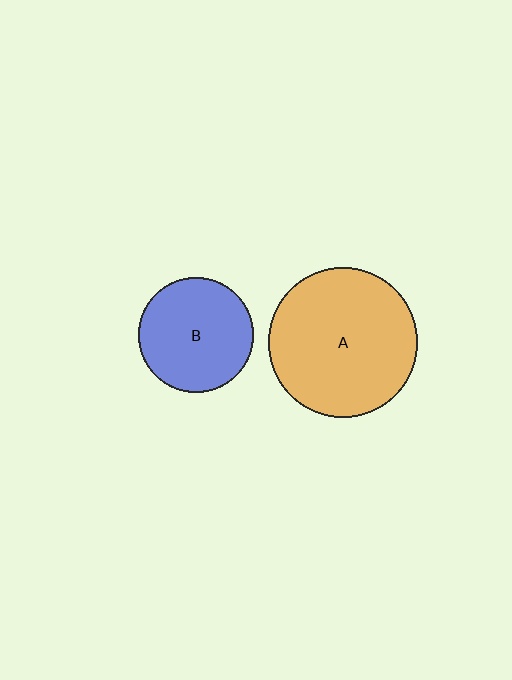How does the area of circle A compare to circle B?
Approximately 1.7 times.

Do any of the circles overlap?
No, none of the circles overlap.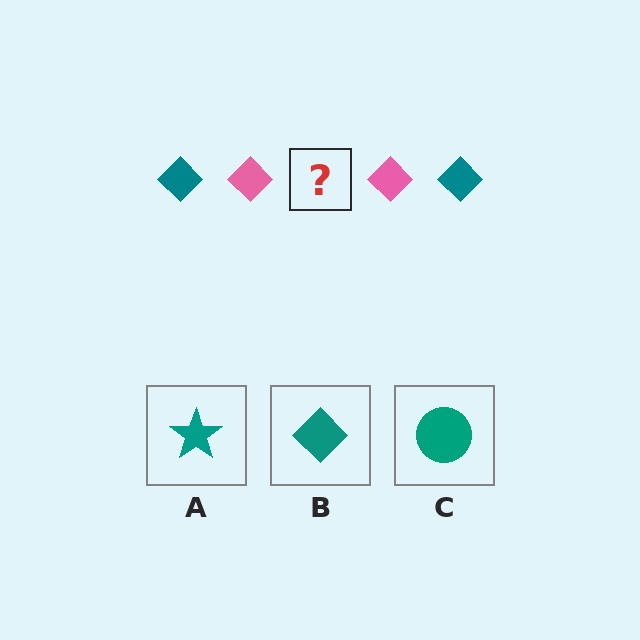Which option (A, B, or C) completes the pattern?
B.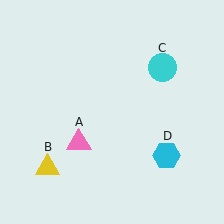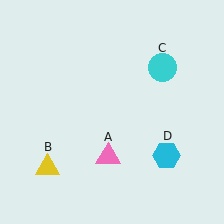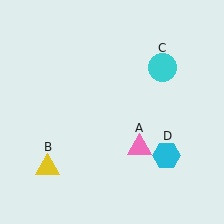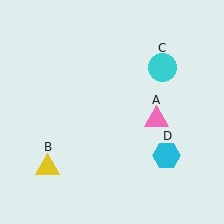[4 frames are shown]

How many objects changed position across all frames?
1 object changed position: pink triangle (object A).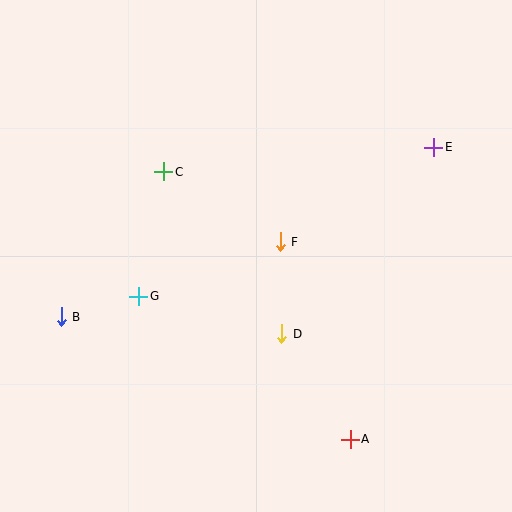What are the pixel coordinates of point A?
Point A is at (350, 439).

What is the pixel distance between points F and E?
The distance between F and E is 180 pixels.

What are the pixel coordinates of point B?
Point B is at (61, 317).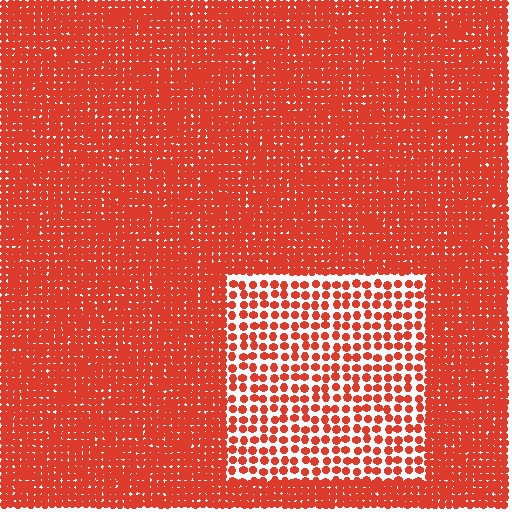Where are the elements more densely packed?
The elements are more densely packed outside the rectangle boundary.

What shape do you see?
I see a rectangle.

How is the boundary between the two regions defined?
The boundary is defined by a change in element density (approximately 2.3x ratio). All elements are the same color, size, and shape.